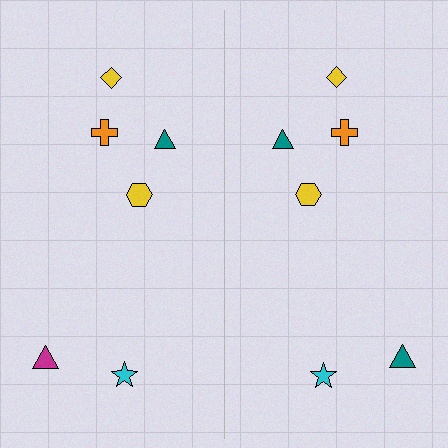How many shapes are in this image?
There are 12 shapes in this image.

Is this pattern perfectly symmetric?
No, the pattern is not perfectly symmetric. The teal triangle on the right side breaks the symmetry — its mirror counterpart is magenta.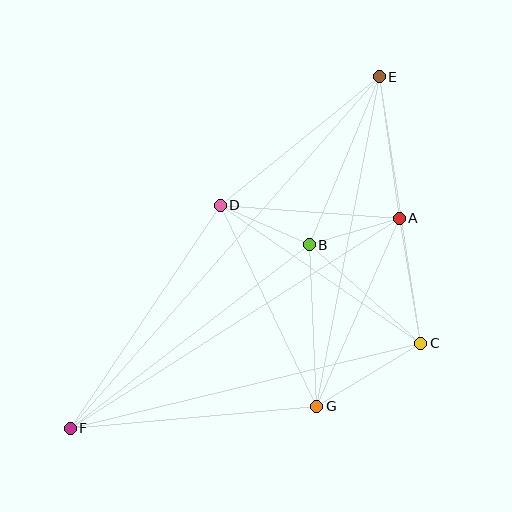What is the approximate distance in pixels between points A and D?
The distance between A and D is approximately 180 pixels.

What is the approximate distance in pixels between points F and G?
The distance between F and G is approximately 247 pixels.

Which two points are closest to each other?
Points A and B are closest to each other.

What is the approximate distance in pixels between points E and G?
The distance between E and G is approximately 335 pixels.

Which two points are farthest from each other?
Points E and F are farthest from each other.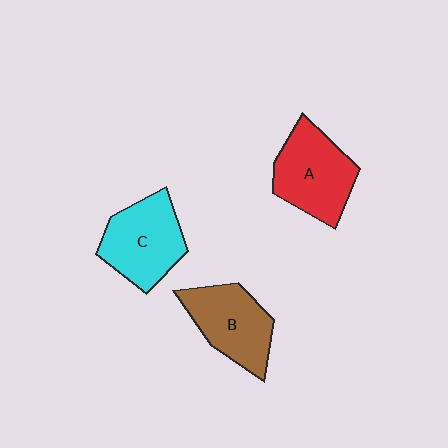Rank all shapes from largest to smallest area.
From largest to smallest: A (red), C (cyan), B (brown).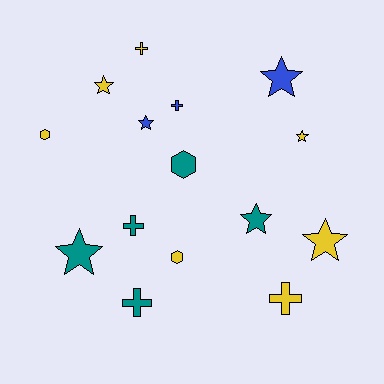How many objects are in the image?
There are 15 objects.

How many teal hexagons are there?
There is 1 teal hexagon.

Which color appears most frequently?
Yellow, with 7 objects.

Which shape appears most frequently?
Star, with 7 objects.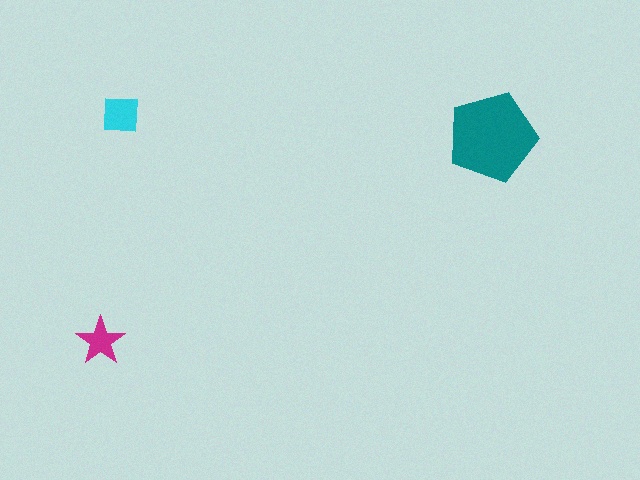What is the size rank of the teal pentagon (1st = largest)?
1st.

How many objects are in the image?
There are 3 objects in the image.